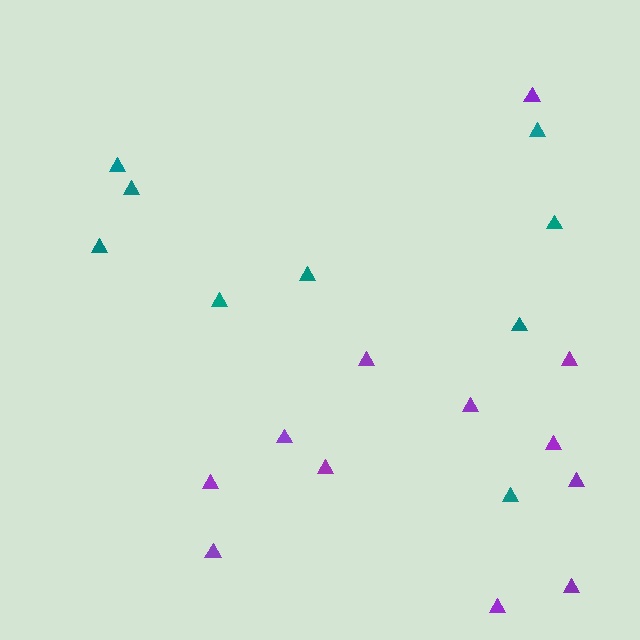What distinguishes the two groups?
There are 2 groups: one group of purple triangles (12) and one group of teal triangles (9).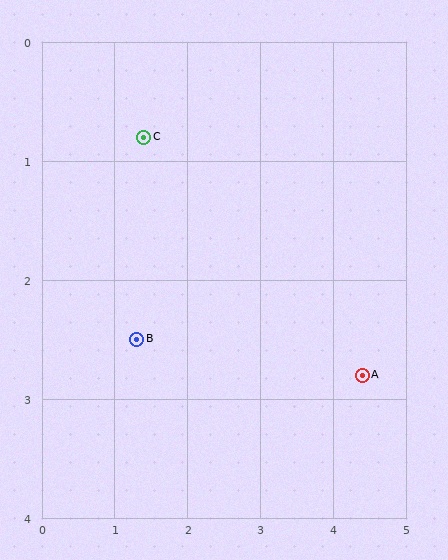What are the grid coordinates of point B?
Point B is at approximately (1.3, 2.5).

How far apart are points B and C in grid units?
Points B and C are about 1.7 grid units apart.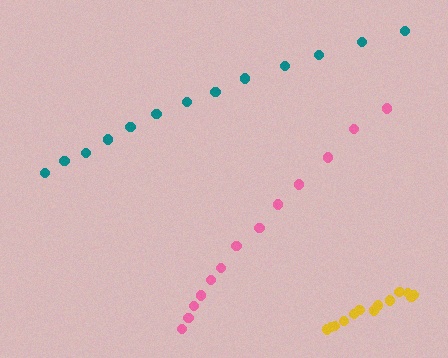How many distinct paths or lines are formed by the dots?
There are 3 distinct paths.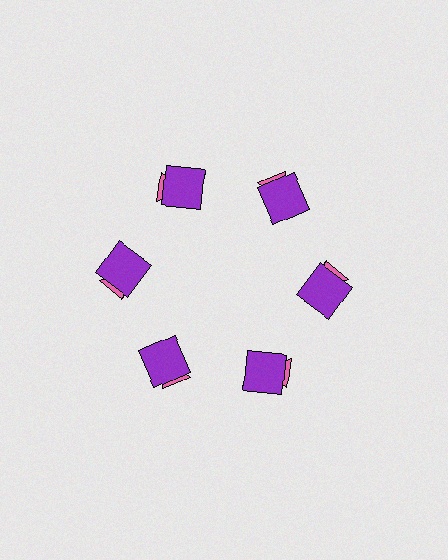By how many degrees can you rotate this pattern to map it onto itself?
The pattern maps onto itself every 60 degrees of rotation.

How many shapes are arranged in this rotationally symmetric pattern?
There are 12 shapes, arranged in 6 groups of 2.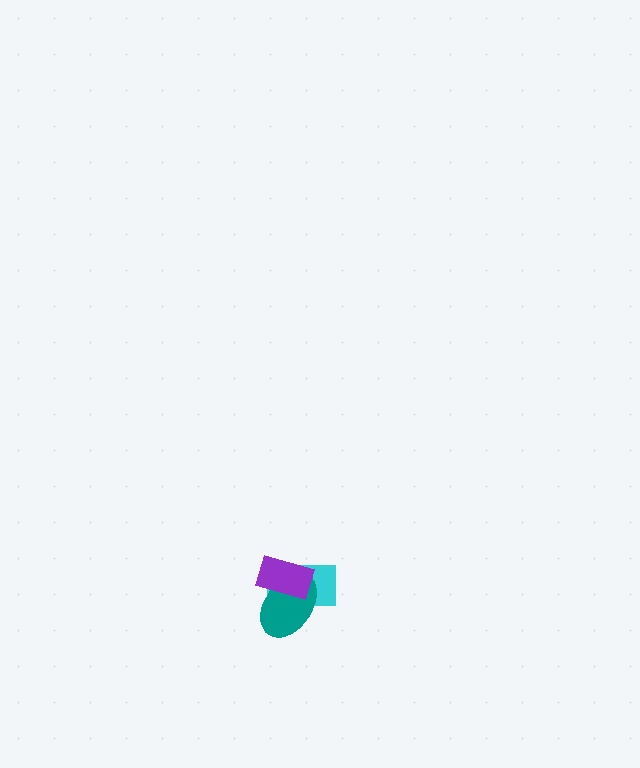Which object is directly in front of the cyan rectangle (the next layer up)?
The teal ellipse is directly in front of the cyan rectangle.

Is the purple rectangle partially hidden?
No, no other shape covers it.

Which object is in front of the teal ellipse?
The purple rectangle is in front of the teal ellipse.